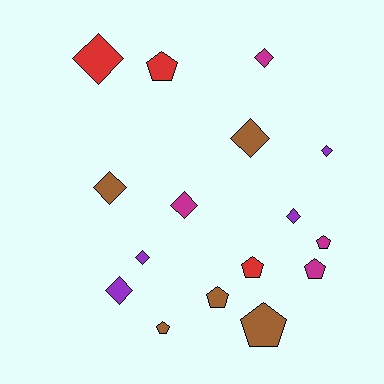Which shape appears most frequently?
Diamond, with 9 objects.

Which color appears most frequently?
Brown, with 5 objects.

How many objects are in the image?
There are 16 objects.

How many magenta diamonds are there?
There are 2 magenta diamonds.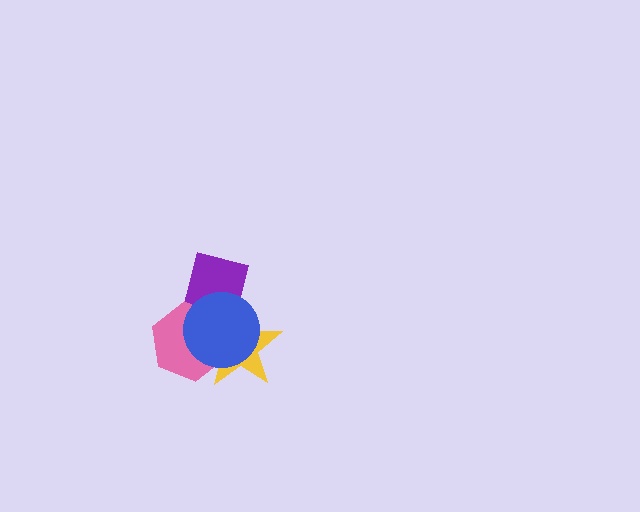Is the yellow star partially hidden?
Yes, it is partially covered by another shape.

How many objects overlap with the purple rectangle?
3 objects overlap with the purple rectangle.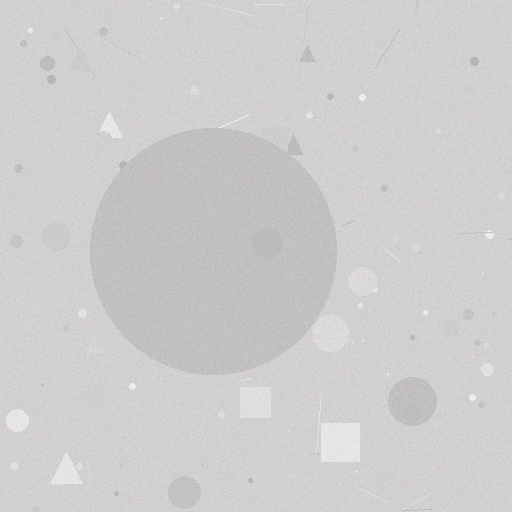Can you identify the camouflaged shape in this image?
The camouflaged shape is a circle.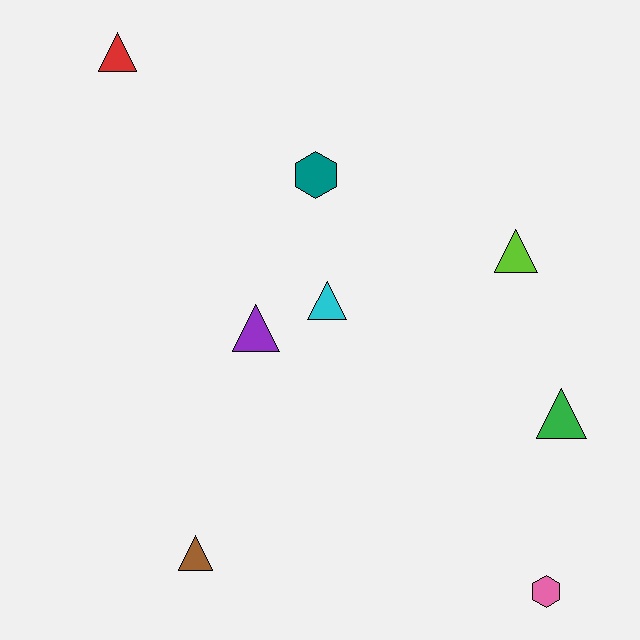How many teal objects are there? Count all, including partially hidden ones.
There is 1 teal object.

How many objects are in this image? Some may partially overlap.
There are 8 objects.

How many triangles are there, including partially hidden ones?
There are 6 triangles.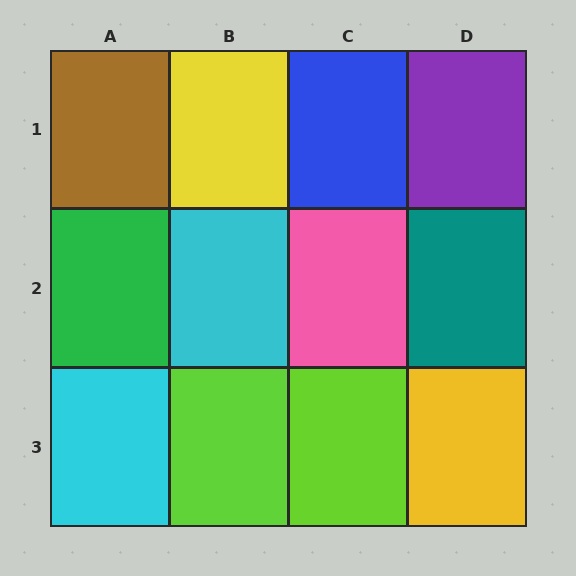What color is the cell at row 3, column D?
Yellow.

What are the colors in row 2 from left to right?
Green, cyan, pink, teal.